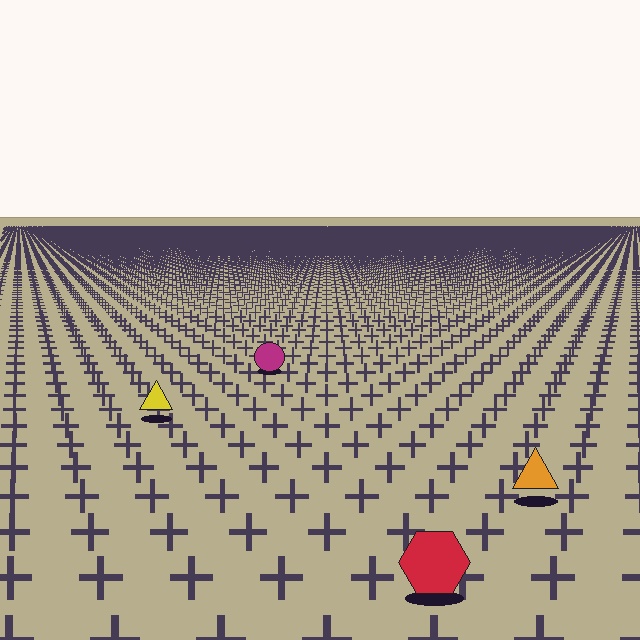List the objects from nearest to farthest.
From nearest to farthest: the red hexagon, the orange triangle, the yellow triangle, the magenta circle.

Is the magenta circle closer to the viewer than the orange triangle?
No. The orange triangle is closer — you can tell from the texture gradient: the ground texture is coarser near it.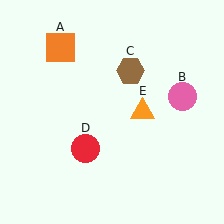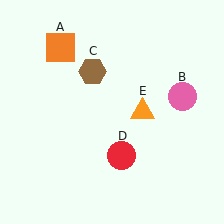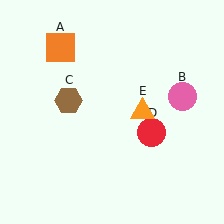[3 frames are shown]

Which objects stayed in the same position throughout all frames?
Orange square (object A) and pink circle (object B) and orange triangle (object E) remained stationary.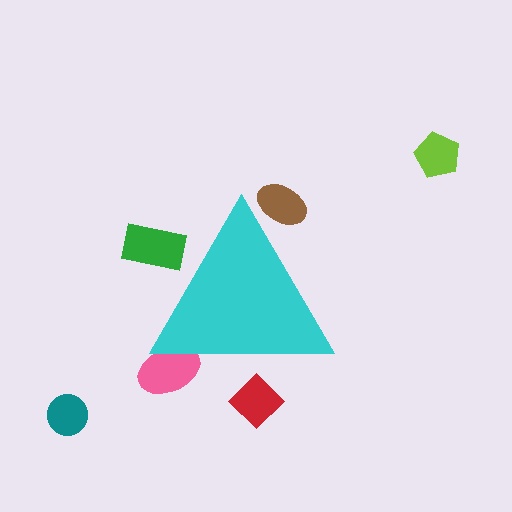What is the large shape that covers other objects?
A cyan triangle.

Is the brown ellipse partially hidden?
Yes, the brown ellipse is partially hidden behind the cyan triangle.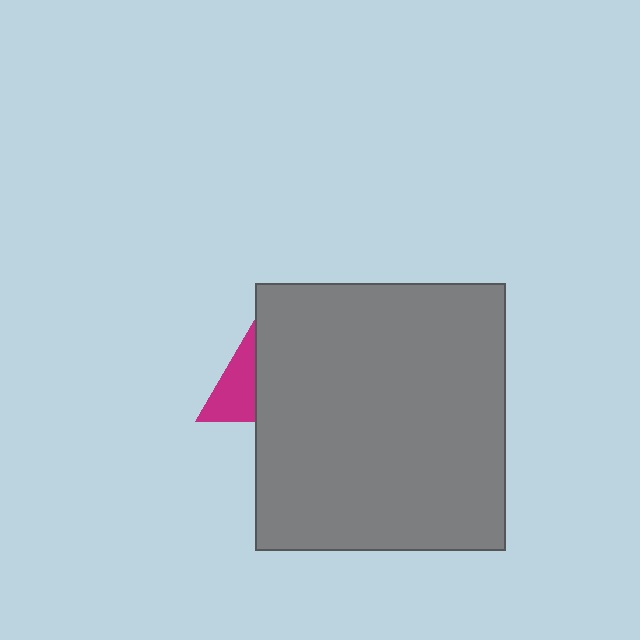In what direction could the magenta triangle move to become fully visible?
The magenta triangle could move left. That would shift it out from behind the gray rectangle entirely.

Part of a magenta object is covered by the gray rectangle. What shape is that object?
It is a triangle.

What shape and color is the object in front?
The object in front is a gray rectangle.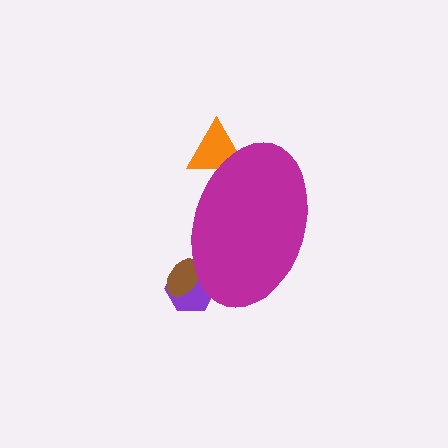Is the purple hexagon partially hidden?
Yes, the purple hexagon is partially hidden behind the magenta ellipse.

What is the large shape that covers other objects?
A magenta ellipse.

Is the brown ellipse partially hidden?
Yes, the brown ellipse is partially hidden behind the magenta ellipse.